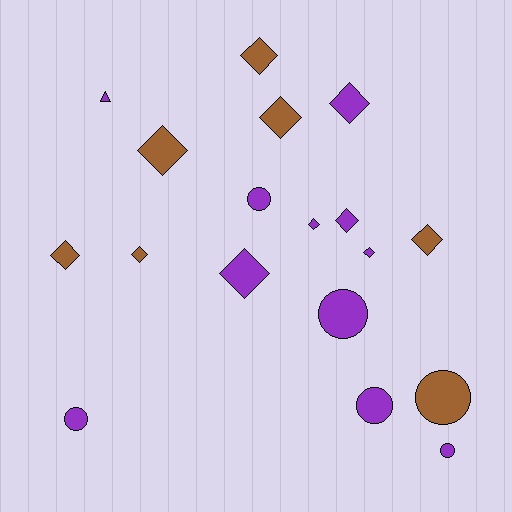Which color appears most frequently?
Purple, with 11 objects.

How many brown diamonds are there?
There are 6 brown diamonds.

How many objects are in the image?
There are 18 objects.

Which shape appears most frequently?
Diamond, with 11 objects.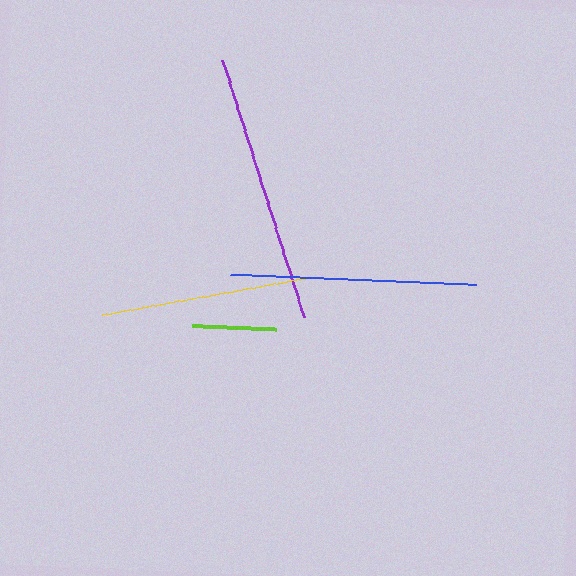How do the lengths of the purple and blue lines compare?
The purple and blue lines are approximately the same length.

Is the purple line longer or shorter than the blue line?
The purple line is longer than the blue line.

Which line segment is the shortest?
The lime line is the shortest at approximately 84 pixels.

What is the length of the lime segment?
The lime segment is approximately 84 pixels long.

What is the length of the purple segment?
The purple segment is approximately 269 pixels long.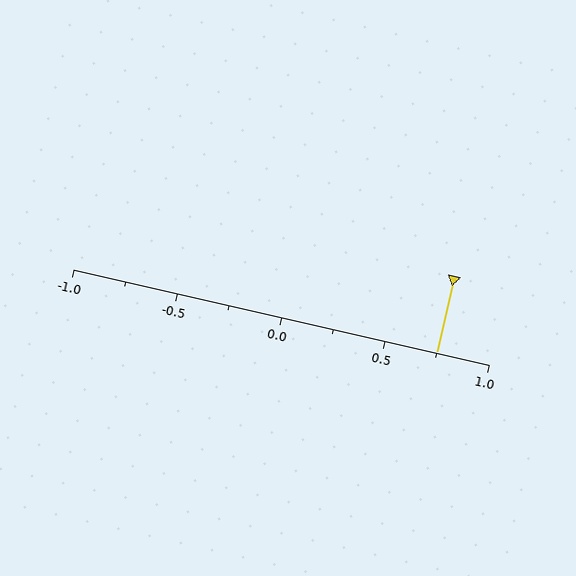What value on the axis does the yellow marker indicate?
The marker indicates approximately 0.75.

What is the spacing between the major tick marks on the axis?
The major ticks are spaced 0.5 apart.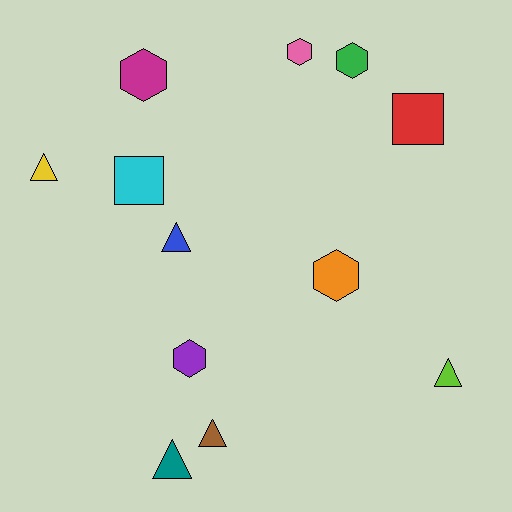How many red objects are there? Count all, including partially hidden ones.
There is 1 red object.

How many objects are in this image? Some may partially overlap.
There are 12 objects.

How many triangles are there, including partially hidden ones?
There are 5 triangles.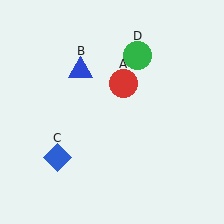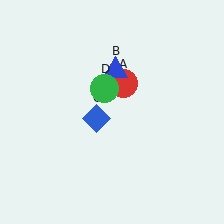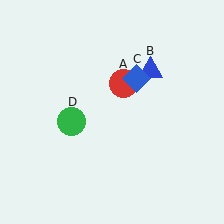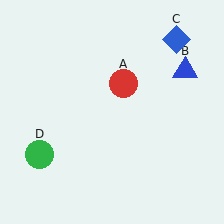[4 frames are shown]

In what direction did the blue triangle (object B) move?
The blue triangle (object B) moved right.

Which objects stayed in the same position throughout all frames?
Red circle (object A) remained stationary.